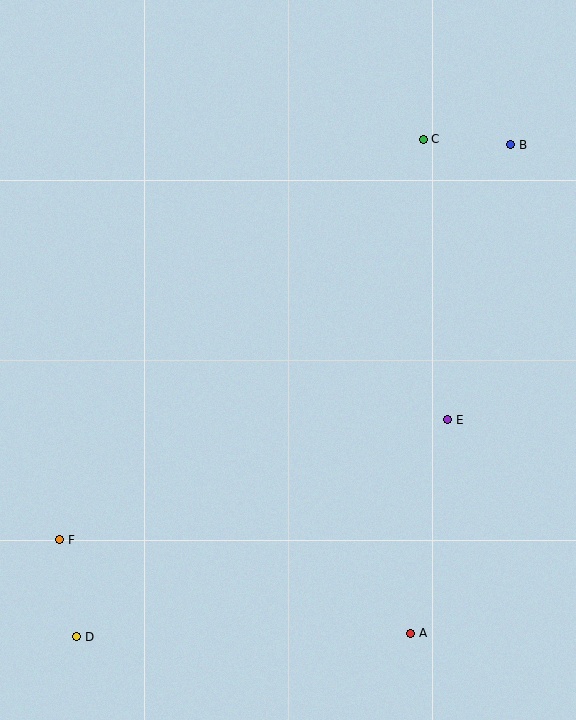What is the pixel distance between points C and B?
The distance between C and B is 87 pixels.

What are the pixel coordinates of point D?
Point D is at (77, 637).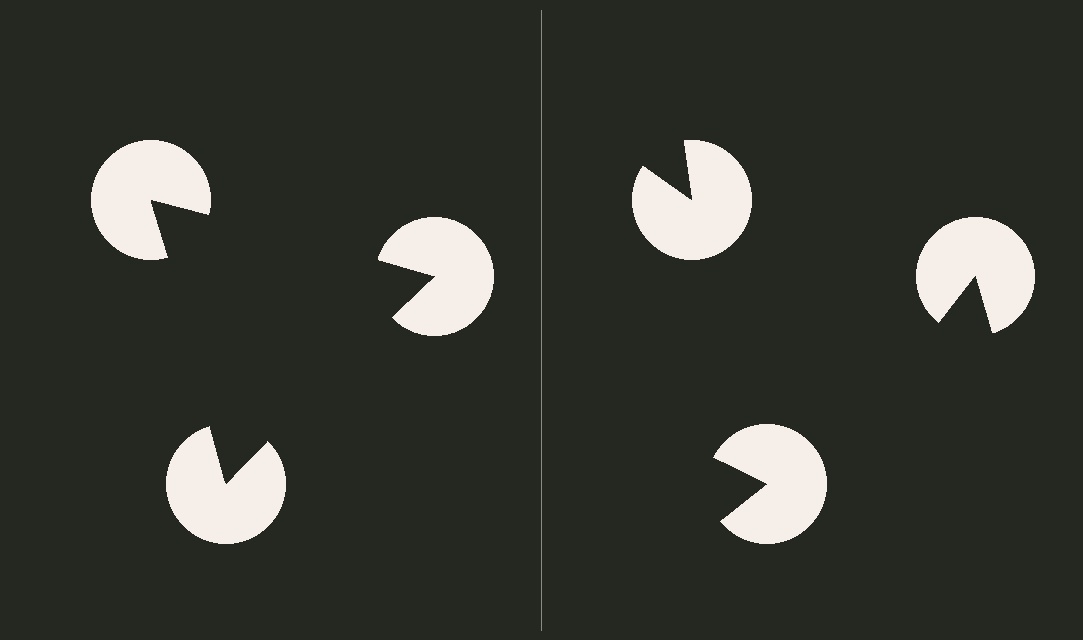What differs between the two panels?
The pac-man discs are positioned identically on both sides; only the wedge orientations differ. On the left they align to a triangle; on the right they are misaligned.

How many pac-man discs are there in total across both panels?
6 — 3 on each side.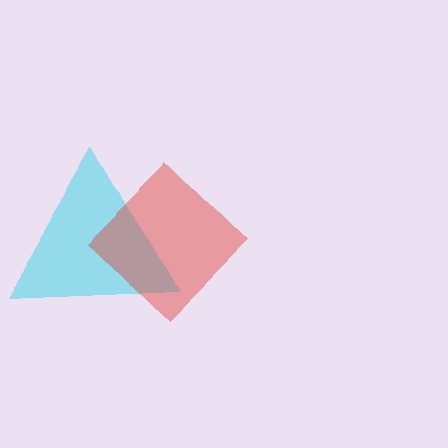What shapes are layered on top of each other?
The layered shapes are: a cyan triangle, a red diamond.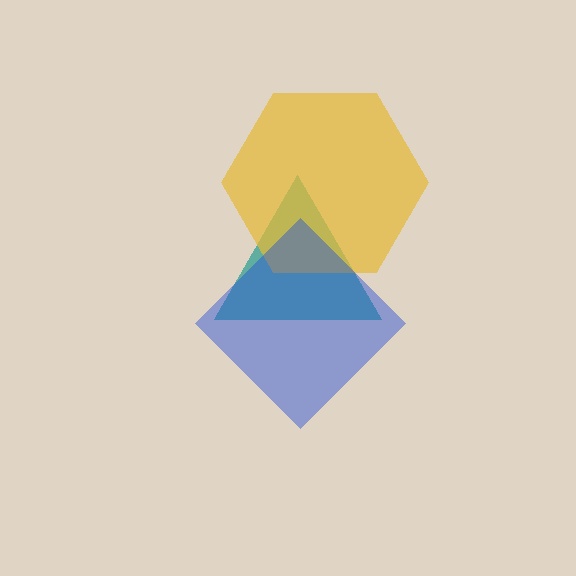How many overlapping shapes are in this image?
There are 3 overlapping shapes in the image.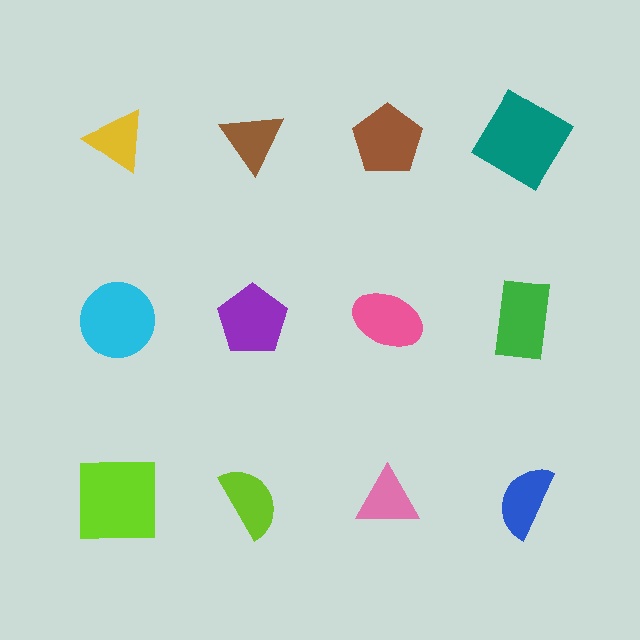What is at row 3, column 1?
A lime square.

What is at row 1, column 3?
A brown pentagon.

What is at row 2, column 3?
A pink ellipse.